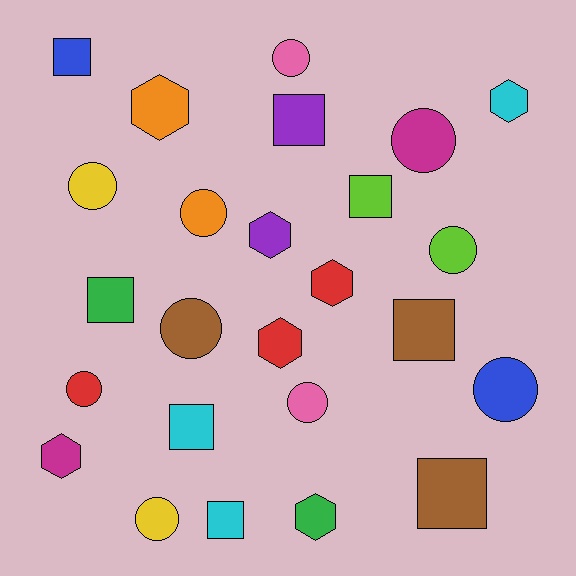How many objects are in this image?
There are 25 objects.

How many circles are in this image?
There are 10 circles.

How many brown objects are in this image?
There are 3 brown objects.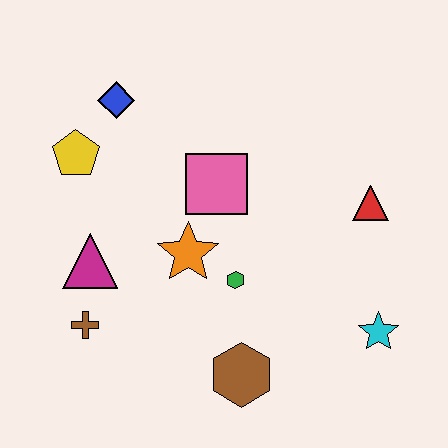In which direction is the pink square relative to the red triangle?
The pink square is to the left of the red triangle.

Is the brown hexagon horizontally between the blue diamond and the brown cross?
No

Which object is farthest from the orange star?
The cyan star is farthest from the orange star.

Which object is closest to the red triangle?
The cyan star is closest to the red triangle.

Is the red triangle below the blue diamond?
Yes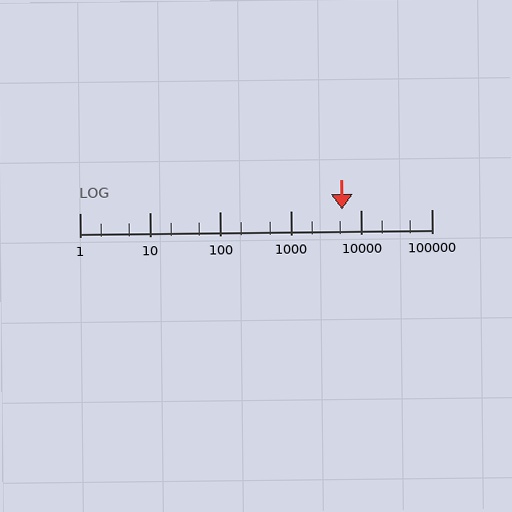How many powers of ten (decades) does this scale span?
The scale spans 5 decades, from 1 to 100000.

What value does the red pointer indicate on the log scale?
The pointer indicates approximately 5400.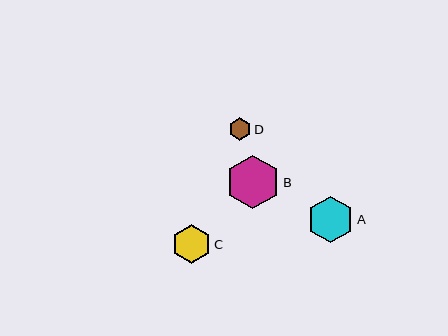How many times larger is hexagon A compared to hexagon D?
Hexagon A is approximately 2.1 times the size of hexagon D.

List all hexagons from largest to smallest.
From largest to smallest: B, A, C, D.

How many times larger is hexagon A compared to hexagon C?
Hexagon A is approximately 1.2 times the size of hexagon C.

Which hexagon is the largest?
Hexagon B is the largest with a size of approximately 54 pixels.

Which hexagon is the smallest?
Hexagon D is the smallest with a size of approximately 22 pixels.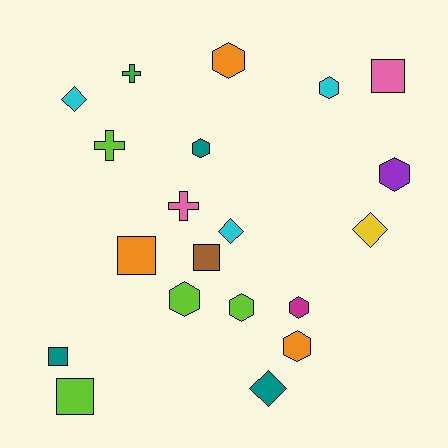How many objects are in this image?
There are 20 objects.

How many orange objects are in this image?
There are 3 orange objects.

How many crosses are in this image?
There are 3 crosses.